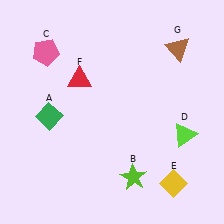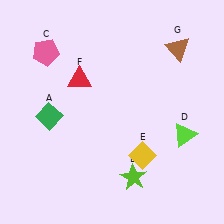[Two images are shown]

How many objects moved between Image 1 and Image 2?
1 object moved between the two images.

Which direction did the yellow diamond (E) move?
The yellow diamond (E) moved left.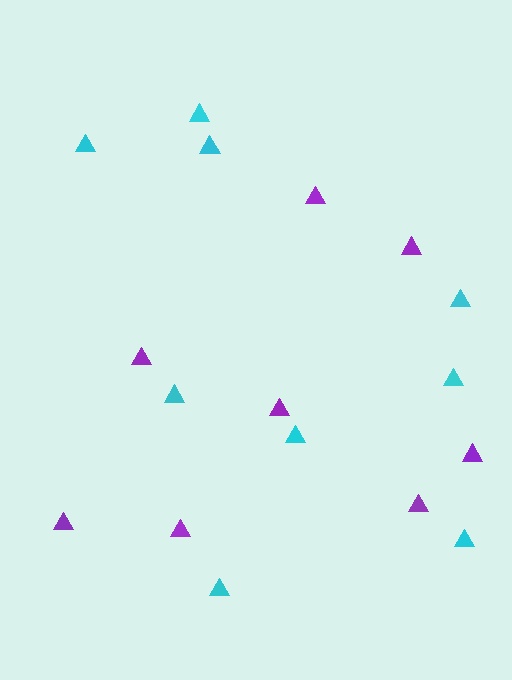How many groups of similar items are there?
There are 2 groups: one group of purple triangles (8) and one group of cyan triangles (9).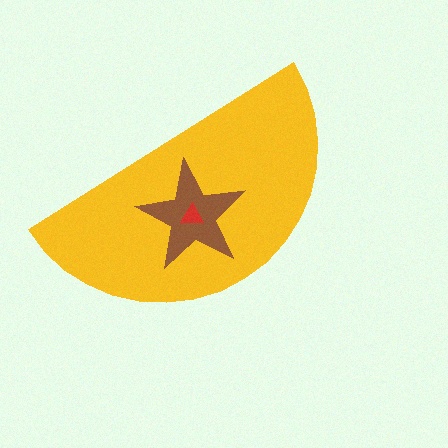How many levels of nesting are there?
3.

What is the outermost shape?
The yellow semicircle.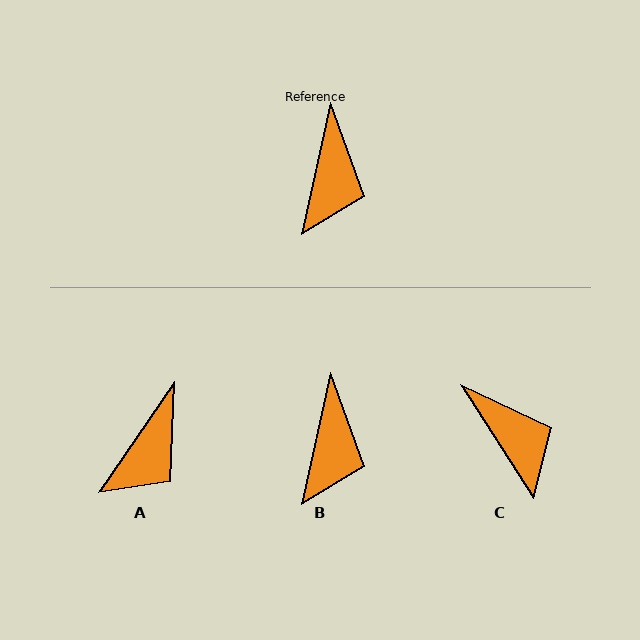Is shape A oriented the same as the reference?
No, it is off by about 22 degrees.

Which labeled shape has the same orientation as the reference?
B.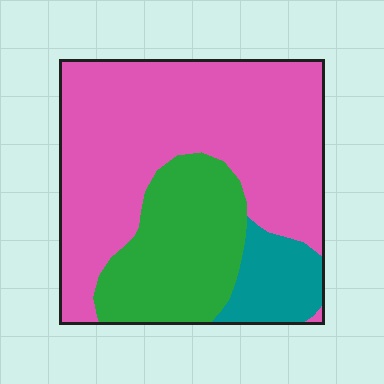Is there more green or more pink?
Pink.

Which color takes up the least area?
Teal, at roughly 10%.